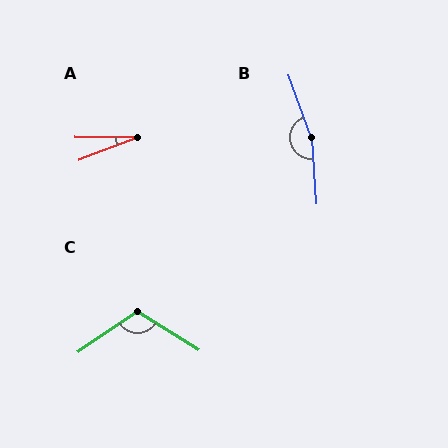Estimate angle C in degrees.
Approximately 114 degrees.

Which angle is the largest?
B, at approximately 164 degrees.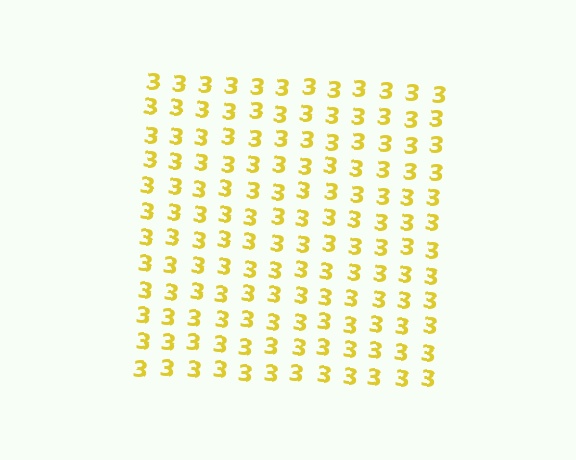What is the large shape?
The large shape is a square.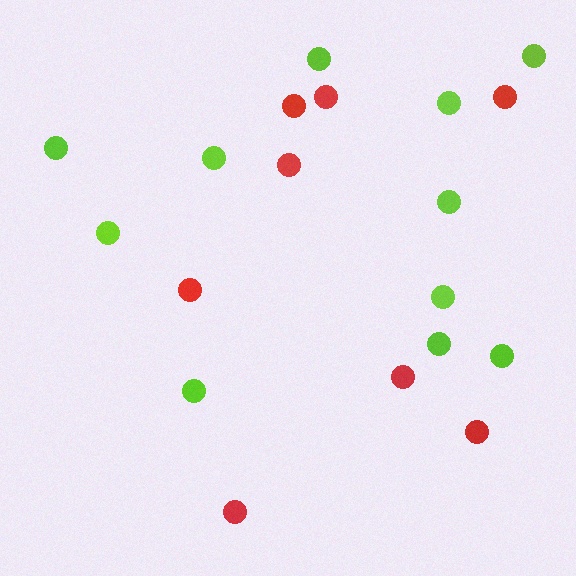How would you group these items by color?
There are 2 groups: one group of red circles (8) and one group of lime circles (11).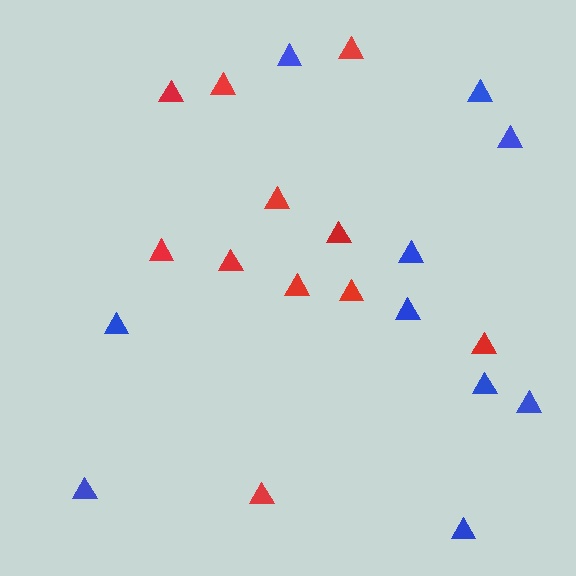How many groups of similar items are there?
There are 2 groups: one group of red triangles (11) and one group of blue triangles (10).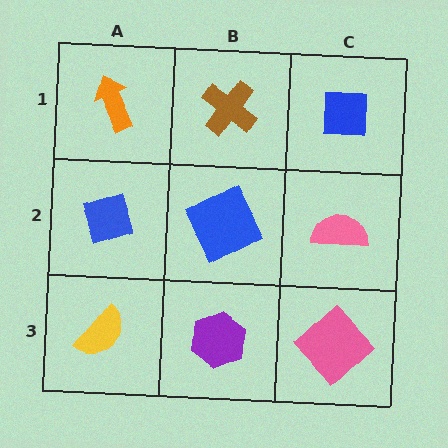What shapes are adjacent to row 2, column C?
A blue square (row 1, column C), a pink diamond (row 3, column C), a blue square (row 2, column B).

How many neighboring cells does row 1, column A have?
2.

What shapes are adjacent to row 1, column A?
A blue diamond (row 2, column A), a brown cross (row 1, column B).